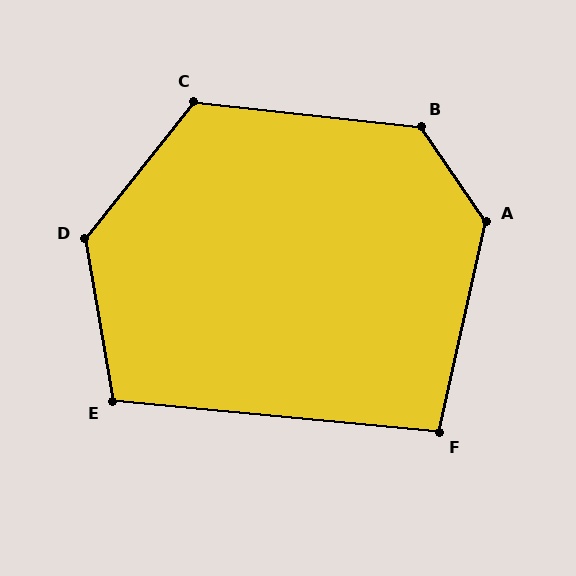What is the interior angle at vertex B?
Approximately 131 degrees (obtuse).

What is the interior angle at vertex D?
Approximately 132 degrees (obtuse).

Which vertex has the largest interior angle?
A, at approximately 133 degrees.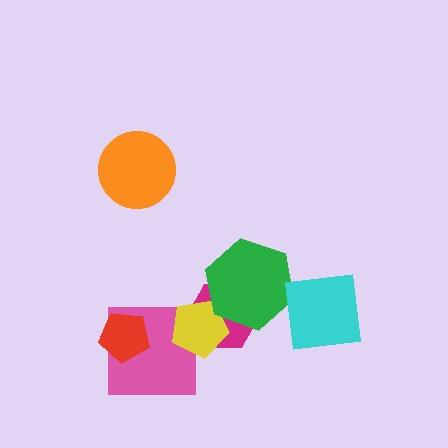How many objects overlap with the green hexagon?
2 objects overlap with the green hexagon.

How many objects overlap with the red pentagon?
1 object overlaps with the red pentagon.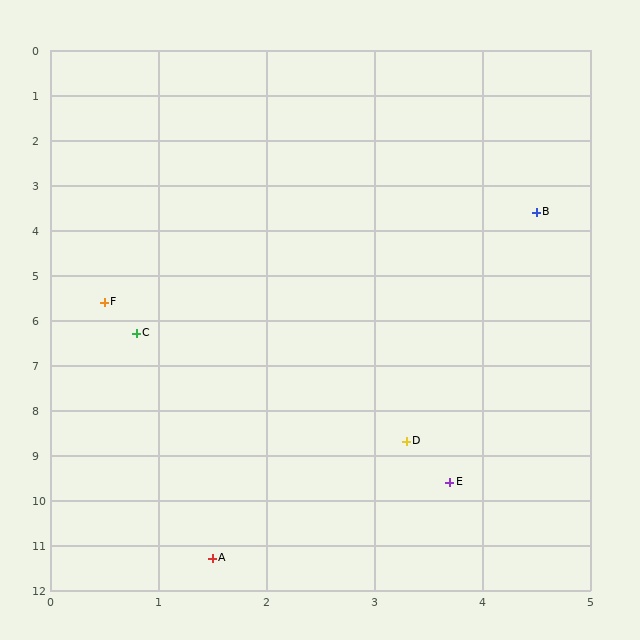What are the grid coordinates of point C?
Point C is at approximately (0.8, 6.3).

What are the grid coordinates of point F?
Point F is at approximately (0.5, 5.6).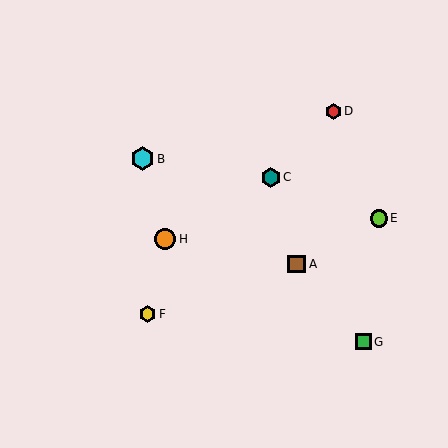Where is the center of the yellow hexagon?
The center of the yellow hexagon is at (147, 314).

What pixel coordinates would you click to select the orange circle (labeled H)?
Click at (165, 239) to select the orange circle H.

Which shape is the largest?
The cyan hexagon (labeled B) is the largest.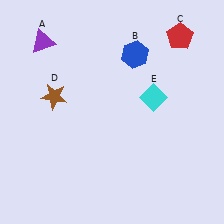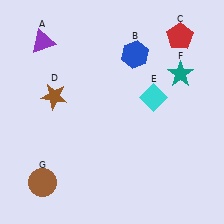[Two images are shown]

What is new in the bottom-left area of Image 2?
A brown circle (G) was added in the bottom-left area of Image 2.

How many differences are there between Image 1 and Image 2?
There are 2 differences between the two images.